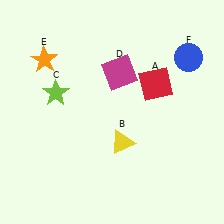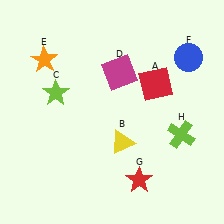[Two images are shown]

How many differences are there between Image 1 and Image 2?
There are 2 differences between the two images.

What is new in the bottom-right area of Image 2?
A lime cross (H) was added in the bottom-right area of Image 2.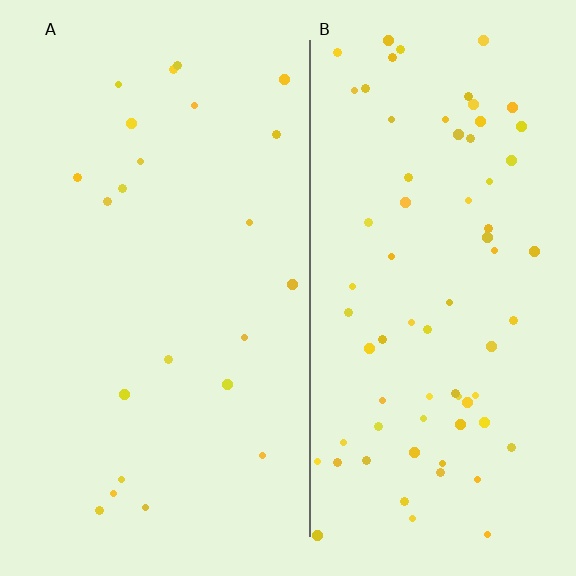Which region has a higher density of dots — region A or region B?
B (the right).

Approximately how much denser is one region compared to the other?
Approximately 3.2× — region B over region A.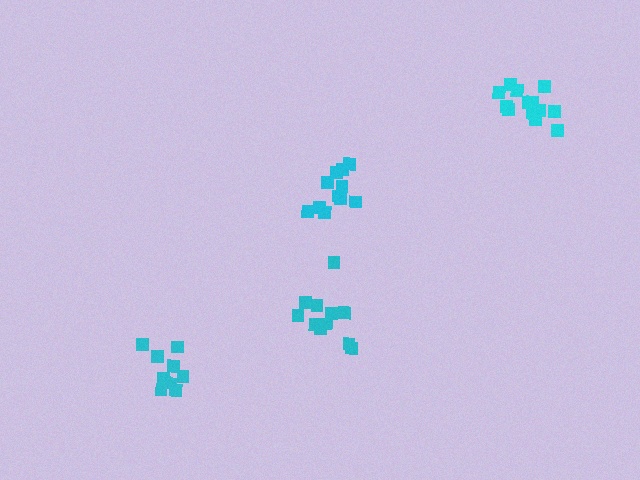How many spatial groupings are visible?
There are 4 spatial groupings.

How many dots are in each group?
Group 1: 13 dots, Group 2: 11 dots, Group 3: 11 dots, Group 4: 10 dots (45 total).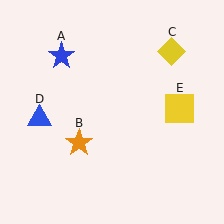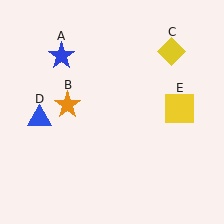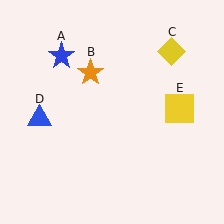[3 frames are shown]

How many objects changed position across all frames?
1 object changed position: orange star (object B).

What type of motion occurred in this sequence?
The orange star (object B) rotated clockwise around the center of the scene.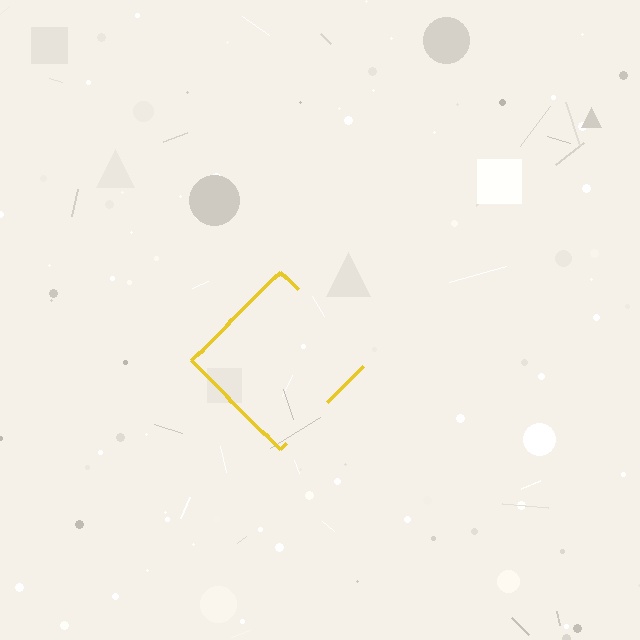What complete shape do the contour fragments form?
The contour fragments form a diamond.